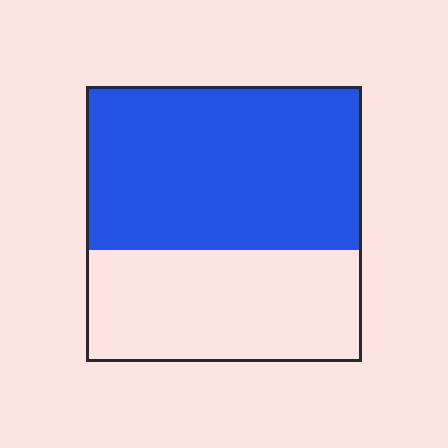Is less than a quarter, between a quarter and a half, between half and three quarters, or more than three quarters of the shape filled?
Between half and three quarters.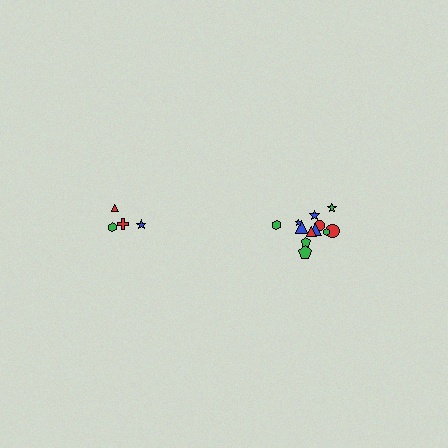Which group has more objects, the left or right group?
The right group.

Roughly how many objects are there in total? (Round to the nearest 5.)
Roughly 15 objects in total.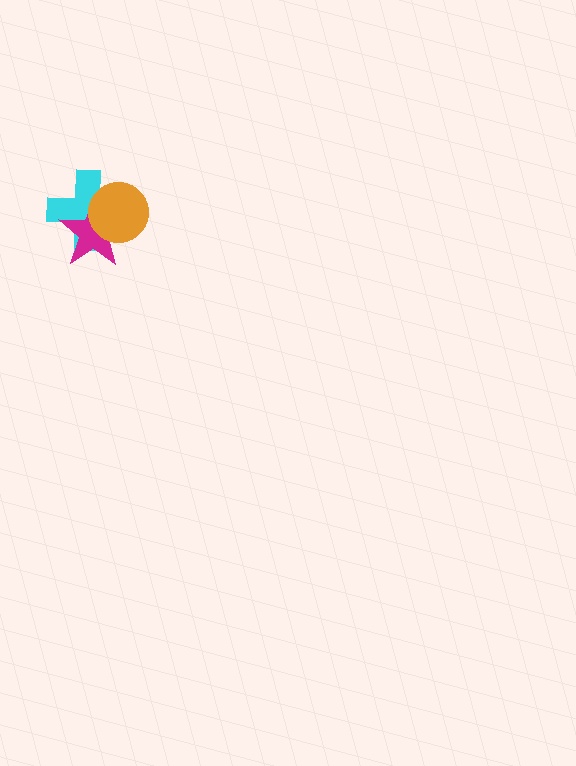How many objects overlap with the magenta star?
2 objects overlap with the magenta star.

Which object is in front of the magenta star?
The orange circle is in front of the magenta star.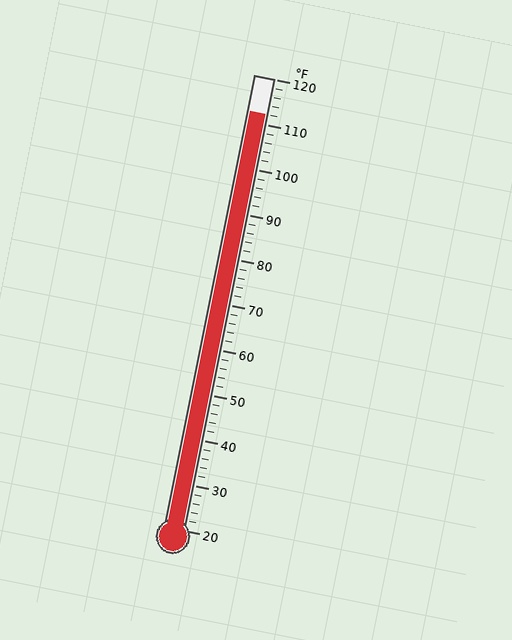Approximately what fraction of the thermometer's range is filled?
The thermometer is filled to approximately 90% of its range.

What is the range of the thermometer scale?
The thermometer scale ranges from 20°F to 120°F.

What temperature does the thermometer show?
The thermometer shows approximately 112°F.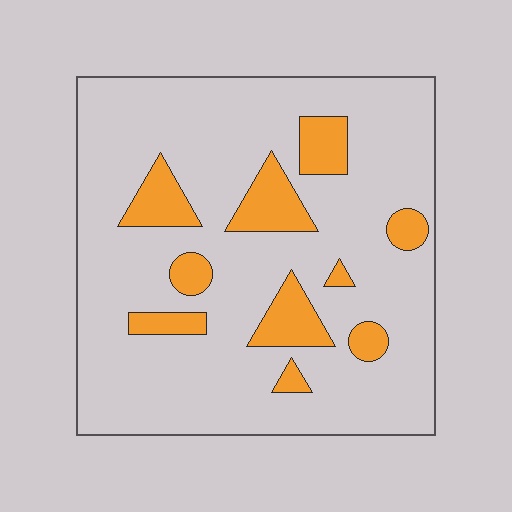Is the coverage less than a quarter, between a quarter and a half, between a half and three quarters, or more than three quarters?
Less than a quarter.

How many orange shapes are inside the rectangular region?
10.